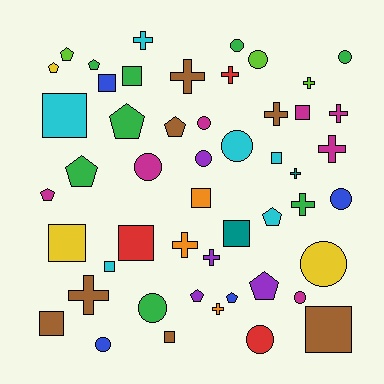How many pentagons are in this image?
There are 11 pentagons.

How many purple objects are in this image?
There are 4 purple objects.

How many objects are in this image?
There are 50 objects.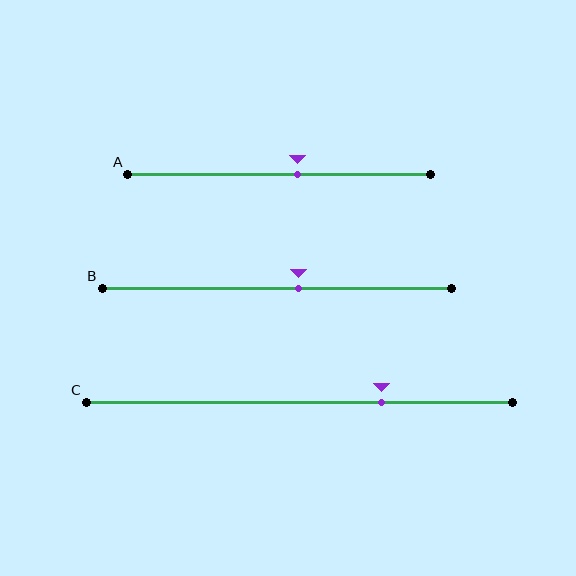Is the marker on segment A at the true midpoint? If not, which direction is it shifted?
No, the marker on segment A is shifted to the right by about 6% of the segment length.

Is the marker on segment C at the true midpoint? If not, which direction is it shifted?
No, the marker on segment C is shifted to the right by about 19% of the segment length.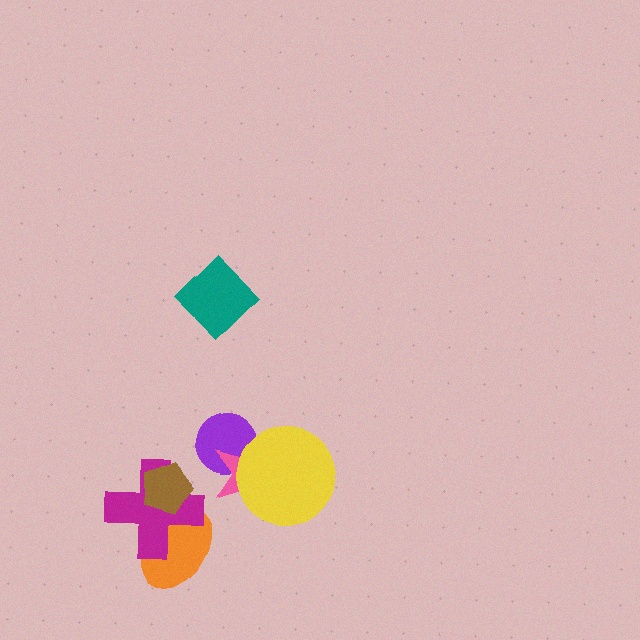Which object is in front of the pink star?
The yellow circle is in front of the pink star.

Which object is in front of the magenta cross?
The brown pentagon is in front of the magenta cross.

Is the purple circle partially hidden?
Yes, it is partially covered by another shape.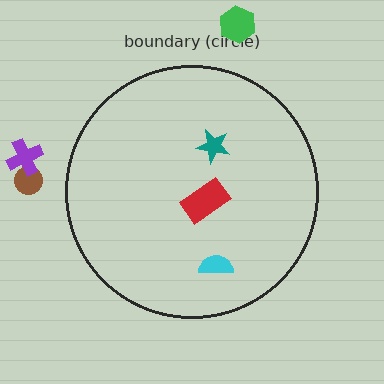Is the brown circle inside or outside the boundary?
Outside.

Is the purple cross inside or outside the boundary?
Outside.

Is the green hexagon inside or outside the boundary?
Outside.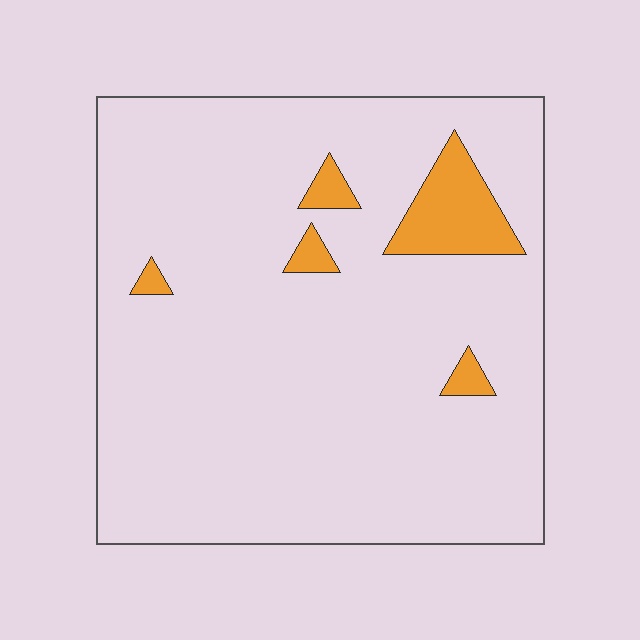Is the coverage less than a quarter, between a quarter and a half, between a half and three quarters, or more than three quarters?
Less than a quarter.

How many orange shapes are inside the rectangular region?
5.